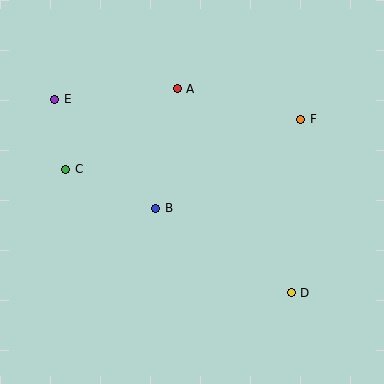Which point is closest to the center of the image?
Point B at (156, 208) is closest to the center.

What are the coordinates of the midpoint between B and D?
The midpoint between B and D is at (223, 250).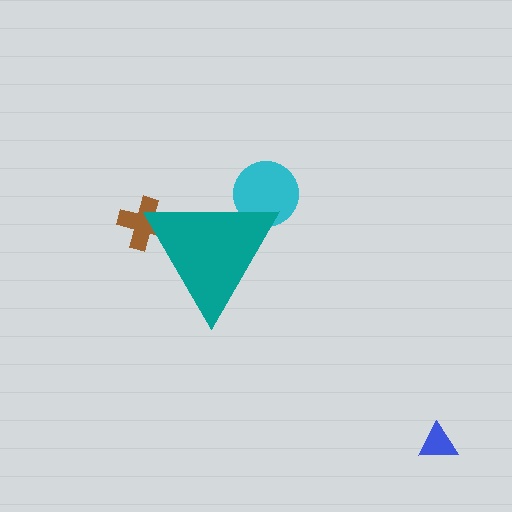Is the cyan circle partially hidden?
Yes, the cyan circle is partially hidden behind the teal triangle.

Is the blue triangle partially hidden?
No, the blue triangle is fully visible.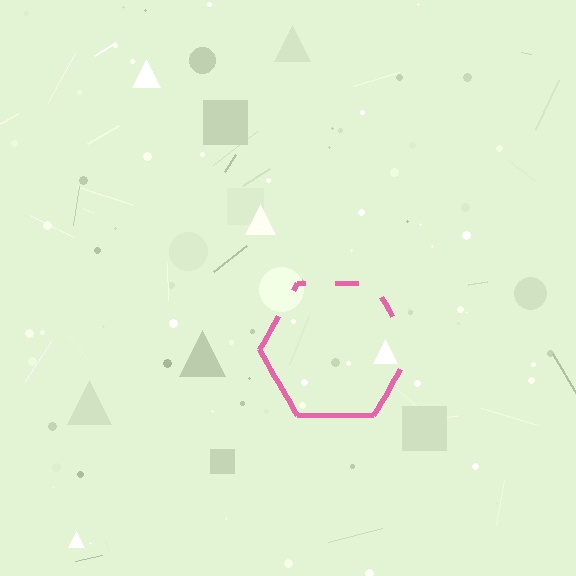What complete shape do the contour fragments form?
The contour fragments form a hexagon.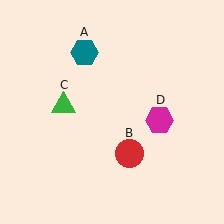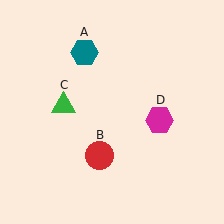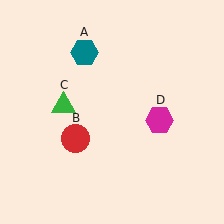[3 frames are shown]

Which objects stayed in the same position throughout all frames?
Teal hexagon (object A) and green triangle (object C) and magenta hexagon (object D) remained stationary.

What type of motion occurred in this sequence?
The red circle (object B) rotated clockwise around the center of the scene.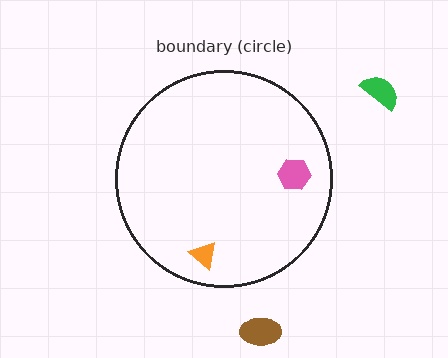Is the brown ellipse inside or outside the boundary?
Outside.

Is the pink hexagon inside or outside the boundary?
Inside.